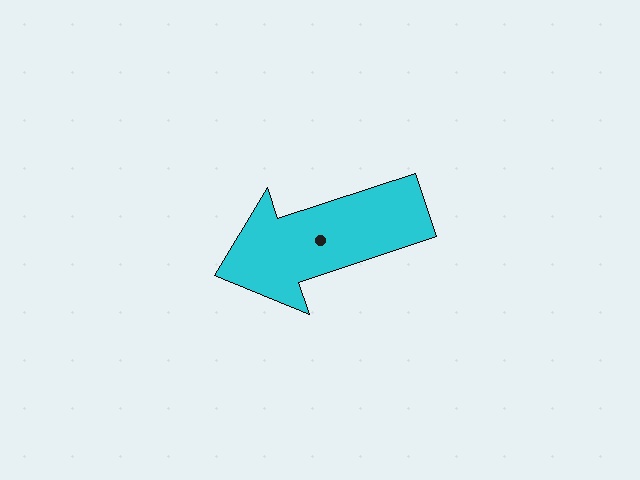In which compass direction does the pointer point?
West.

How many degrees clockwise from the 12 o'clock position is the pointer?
Approximately 252 degrees.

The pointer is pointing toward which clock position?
Roughly 8 o'clock.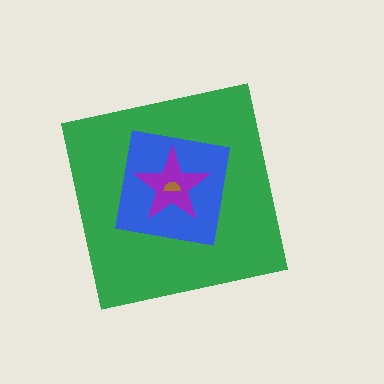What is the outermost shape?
The green square.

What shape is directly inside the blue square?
The purple star.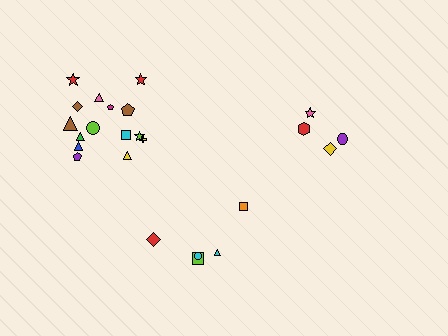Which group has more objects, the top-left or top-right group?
The top-left group.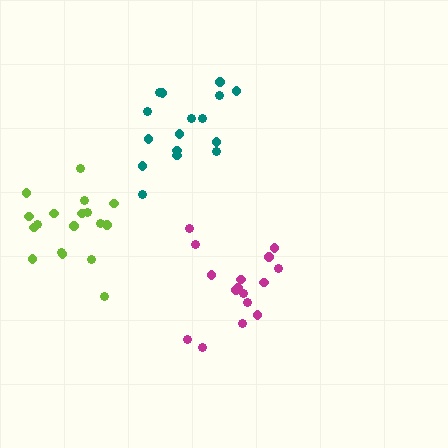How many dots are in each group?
Group 1: 16 dots, Group 2: 18 dots, Group 3: 16 dots (50 total).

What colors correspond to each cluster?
The clusters are colored: magenta, lime, teal.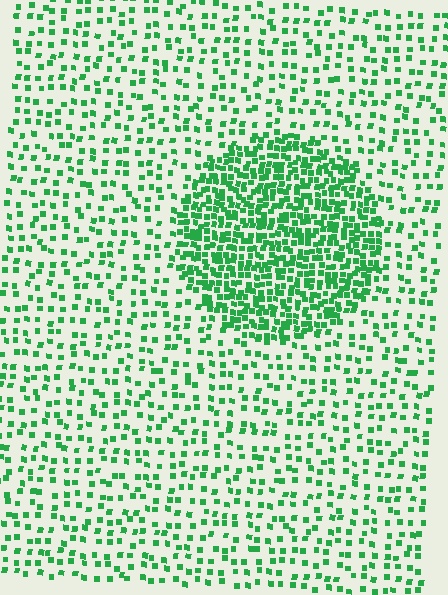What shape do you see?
I see a circle.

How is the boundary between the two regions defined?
The boundary is defined by a change in element density (approximately 2.6x ratio). All elements are the same color, size, and shape.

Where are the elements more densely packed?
The elements are more densely packed inside the circle boundary.